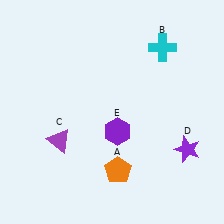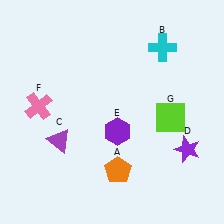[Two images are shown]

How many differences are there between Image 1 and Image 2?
There are 2 differences between the two images.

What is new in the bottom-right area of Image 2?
A lime square (G) was added in the bottom-right area of Image 2.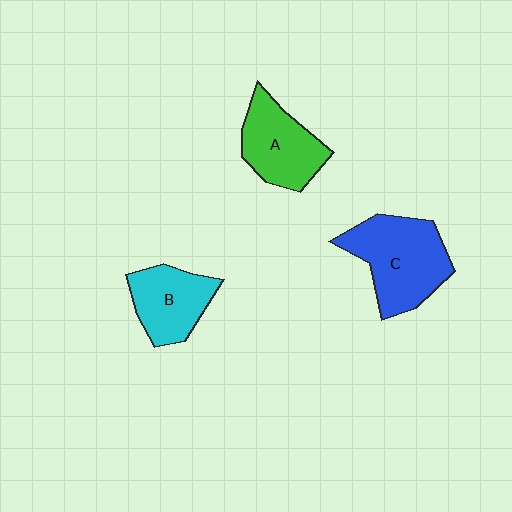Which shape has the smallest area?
Shape B (cyan).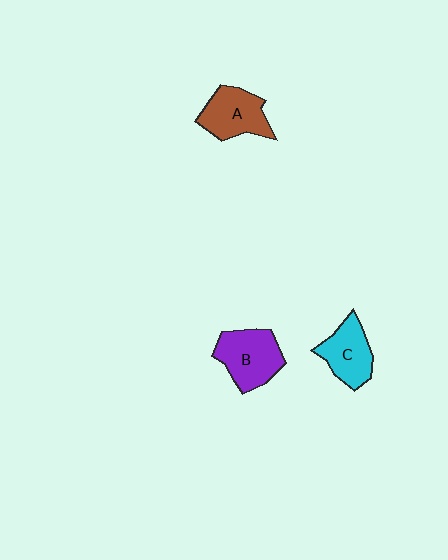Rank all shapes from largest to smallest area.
From largest to smallest: B (purple), A (brown), C (cyan).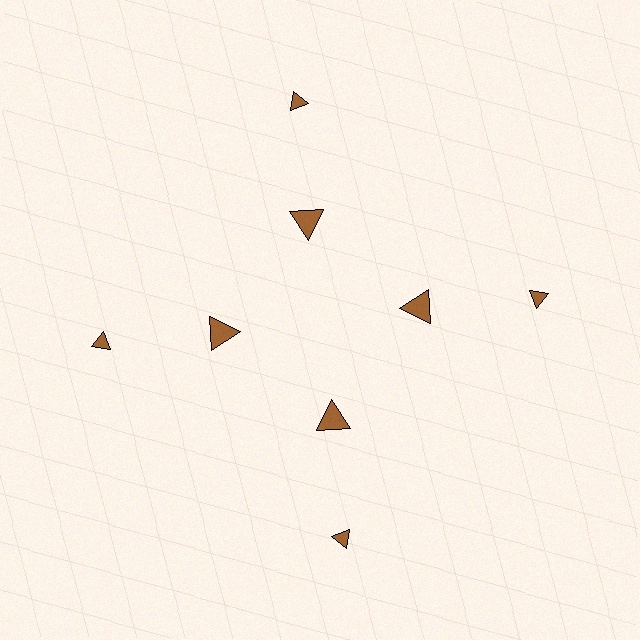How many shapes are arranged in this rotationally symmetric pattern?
There are 8 shapes, arranged in 4 groups of 2.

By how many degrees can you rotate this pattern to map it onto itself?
The pattern maps onto itself every 90 degrees of rotation.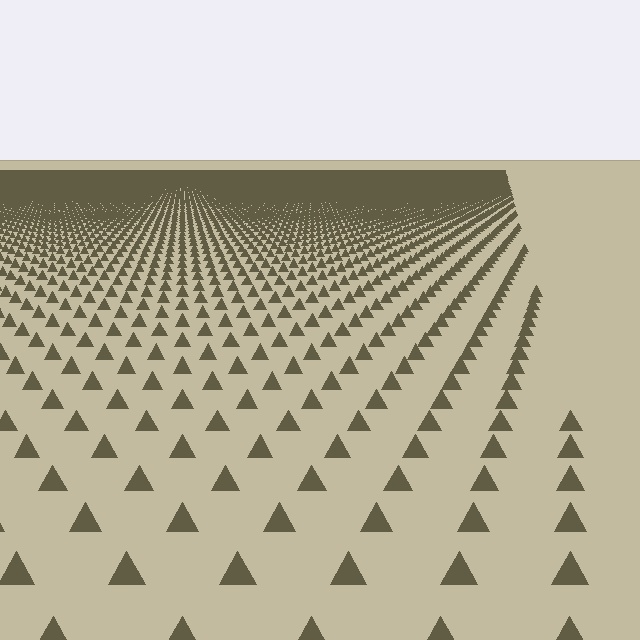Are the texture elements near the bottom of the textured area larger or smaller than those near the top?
Larger. Near the bottom, elements are closer to the viewer and appear at a bigger on-screen size.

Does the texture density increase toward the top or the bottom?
Density increases toward the top.